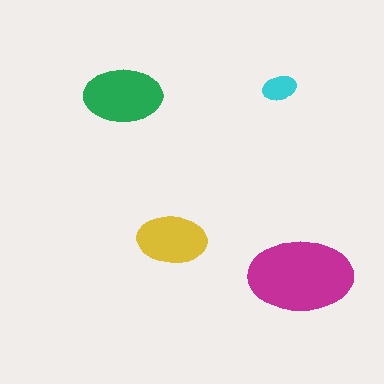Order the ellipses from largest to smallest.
the magenta one, the green one, the yellow one, the cyan one.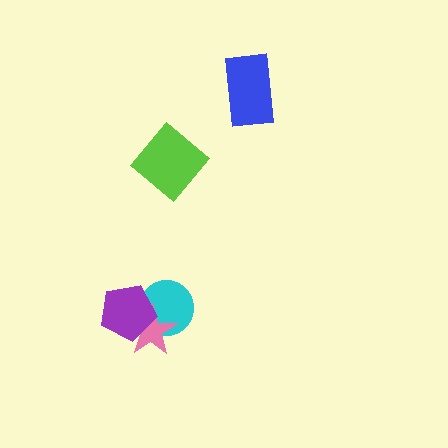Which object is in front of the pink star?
The purple pentagon is in front of the pink star.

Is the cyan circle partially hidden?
Yes, it is partially covered by another shape.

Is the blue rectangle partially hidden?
No, no other shape covers it.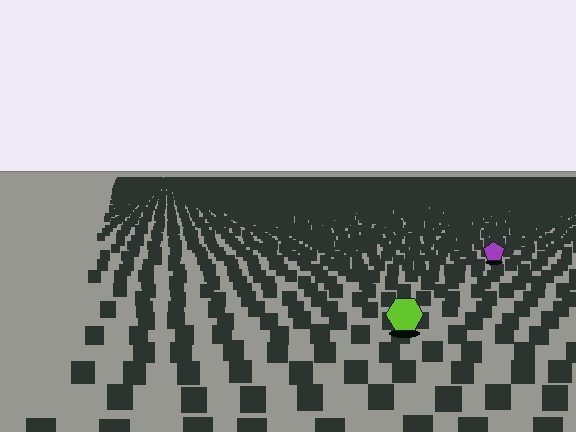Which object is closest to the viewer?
The lime hexagon is closest. The texture marks near it are larger and more spread out.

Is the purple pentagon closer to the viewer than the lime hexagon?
No. The lime hexagon is closer — you can tell from the texture gradient: the ground texture is coarser near it.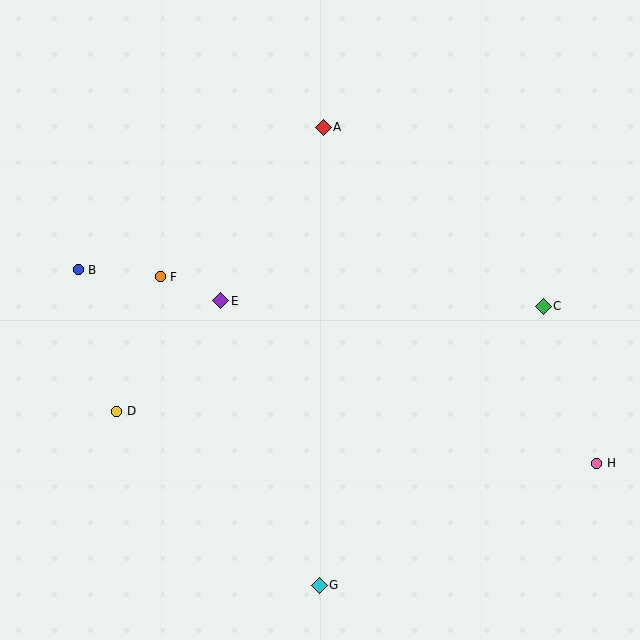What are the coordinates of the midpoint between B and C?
The midpoint between B and C is at (311, 288).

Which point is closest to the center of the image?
Point E at (221, 301) is closest to the center.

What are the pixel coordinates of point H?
Point H is at (597, 463).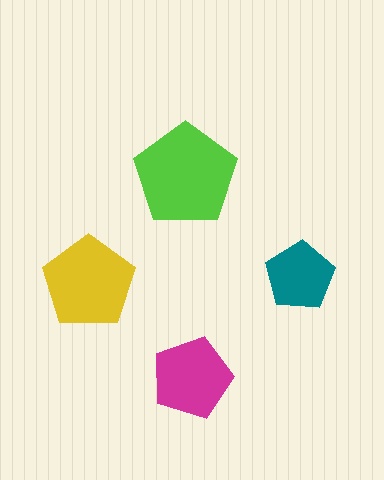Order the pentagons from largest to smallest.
the lime one, the yellow one, the magenta one, the teal one.